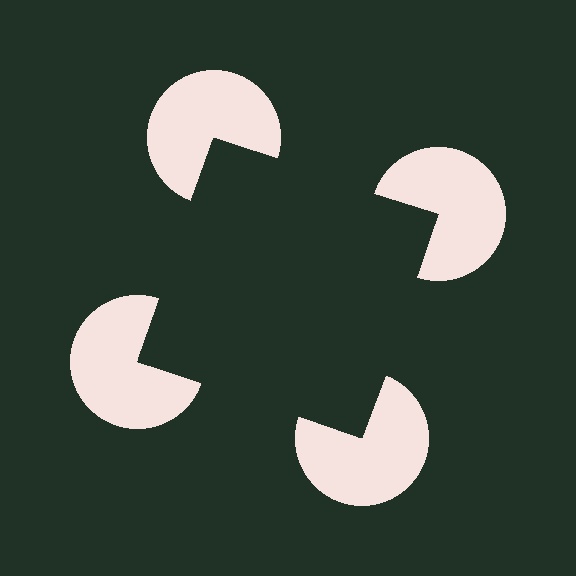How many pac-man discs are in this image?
There are 4 — one at each vertex of the illusory square.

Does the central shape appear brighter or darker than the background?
It typically appears slightly darker than the background, even though no actual brightness change is drawn.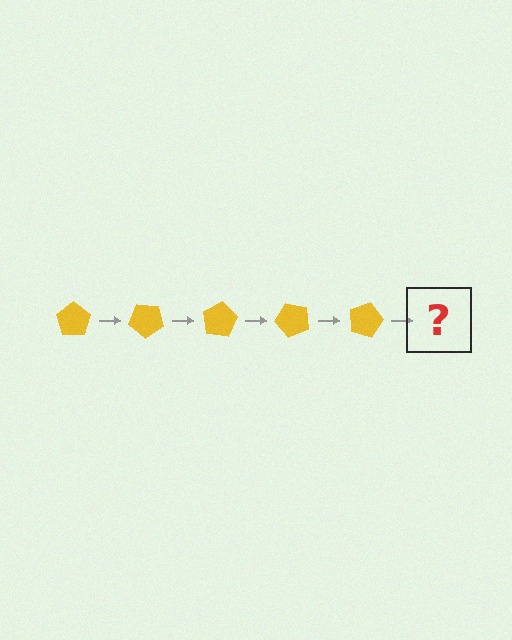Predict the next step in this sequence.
The next step is a yellow pentagon rotated 200 degrees.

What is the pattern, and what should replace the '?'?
The pattern is that the pentagon rotates 40 degrees each step. The '?' should be a yellow pentagon rotated 200 degrees.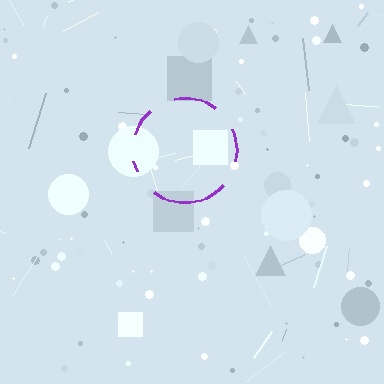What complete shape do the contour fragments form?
The contour fragments form a circle.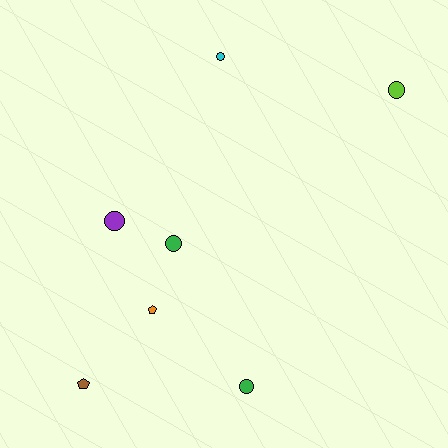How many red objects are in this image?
There are no red objects.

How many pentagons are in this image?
There are 2 pentagons.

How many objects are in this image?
There are 7 objects.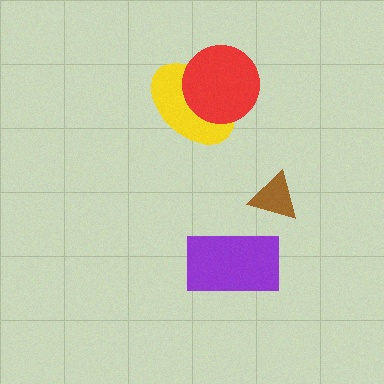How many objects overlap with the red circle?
1 object overlaps with the red circle.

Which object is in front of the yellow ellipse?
The red circle is in front of the yellow ellipse.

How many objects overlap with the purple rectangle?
0 objects overlap with the purple rectangle.